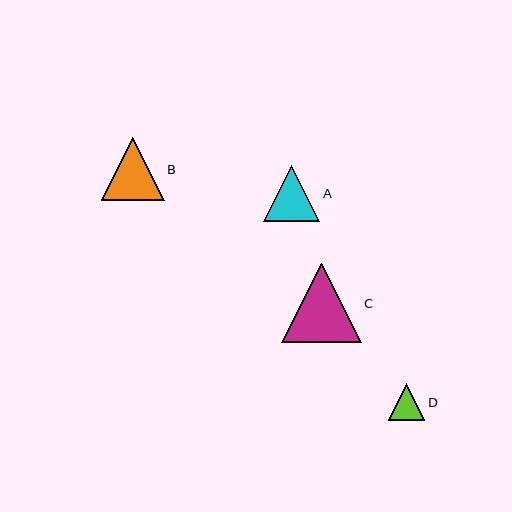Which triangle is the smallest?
Triangle D is the smallest with a size of approximately 37 pixels.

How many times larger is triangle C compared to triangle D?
Triangle C is approximately 2.2 times the size of triangle D.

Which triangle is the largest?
Triangle C is the largest with a size of approximately 80 pixels.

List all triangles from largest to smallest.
From largest to smallest: C, B, A, D.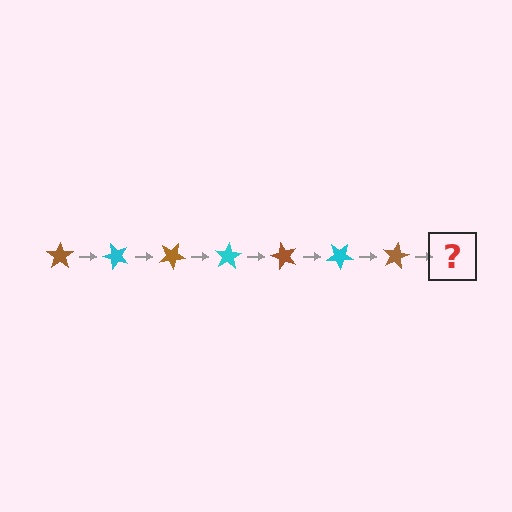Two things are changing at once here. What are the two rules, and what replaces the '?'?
The two rules are that it rotates 50 degrees each step and the color cycles through brown and cyan. The '?' should be a cyan star, rotated 350 degrees from the start.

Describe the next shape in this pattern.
It should be a cyan star, rotated 350 degrees from the start.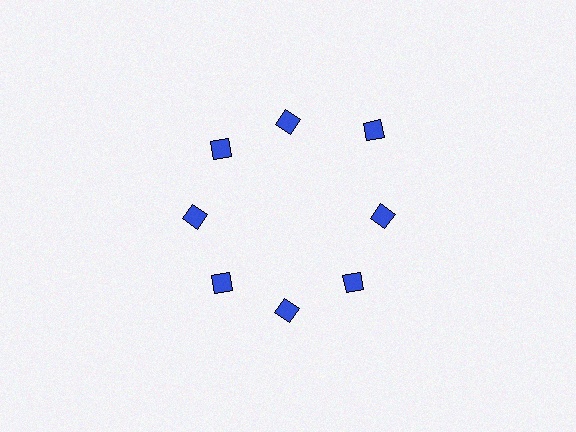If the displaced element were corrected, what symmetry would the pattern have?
It would have 8-fold rotational symmetry — the pattern would map onto itself every 45 degrees.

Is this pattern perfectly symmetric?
No. The 8 blue diamonds are arranged in a ring, but one element near the 2 o'clock position is pushed outward from the center, breaking the 8-fold rotational symmetry.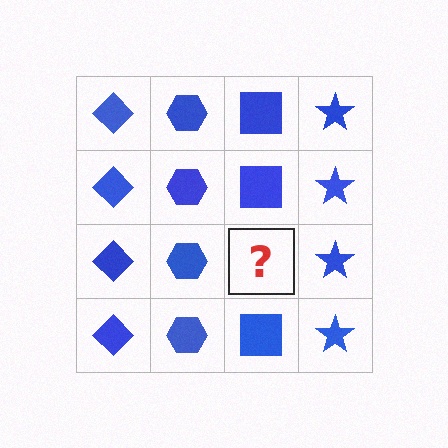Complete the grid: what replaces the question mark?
The question mark should be replaced with a blue square.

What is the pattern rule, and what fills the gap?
The rule is that each column has a consistent shape. The gap should be filled with a blue square.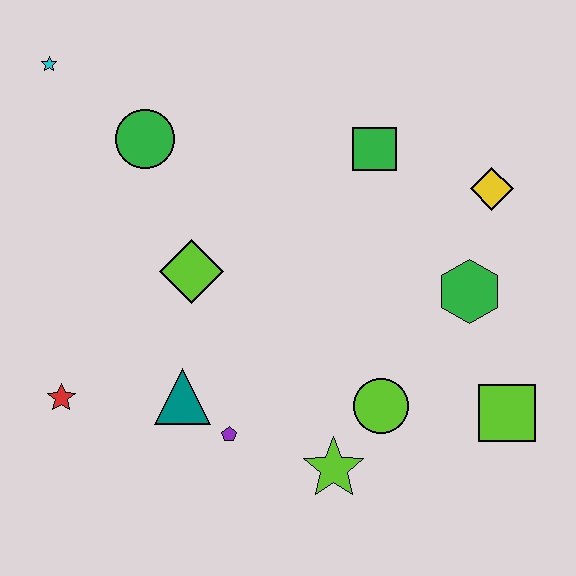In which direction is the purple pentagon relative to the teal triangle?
The purple pentagon is to the right of the teal triangle.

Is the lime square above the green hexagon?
No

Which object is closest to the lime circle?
The lime star is closest to the lime circle.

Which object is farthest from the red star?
The yellow diamond is farthest from the red star.